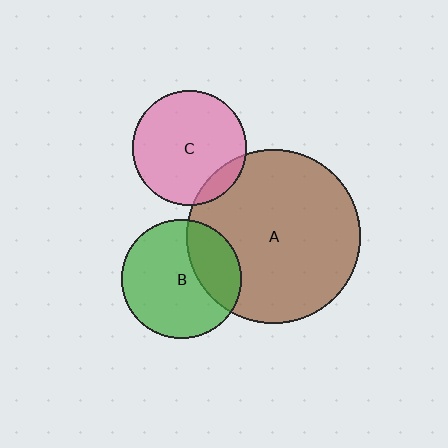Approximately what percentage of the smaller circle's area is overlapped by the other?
Approximately 30%.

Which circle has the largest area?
Circle A (brown).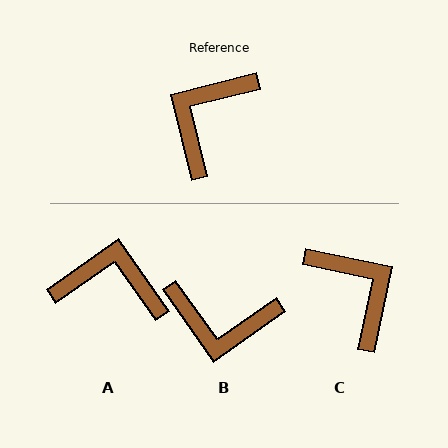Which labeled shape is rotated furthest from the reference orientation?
C, about 115 degrees away.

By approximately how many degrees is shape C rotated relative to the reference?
Approximately 115 degrees clockwise.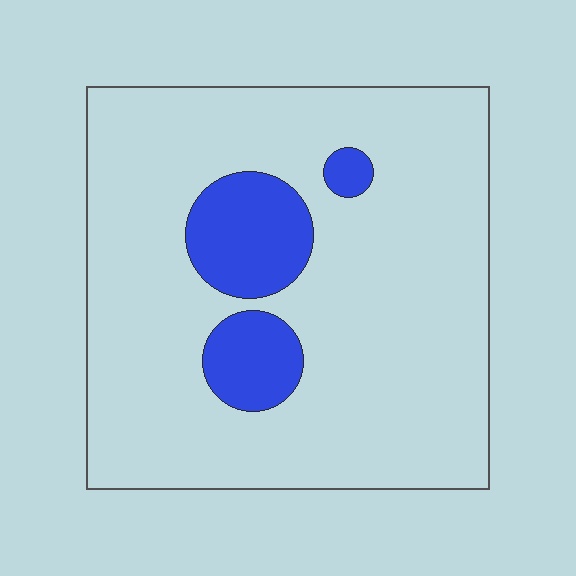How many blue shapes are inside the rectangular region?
3.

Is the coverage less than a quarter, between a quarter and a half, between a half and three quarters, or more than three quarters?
Less than a quarter.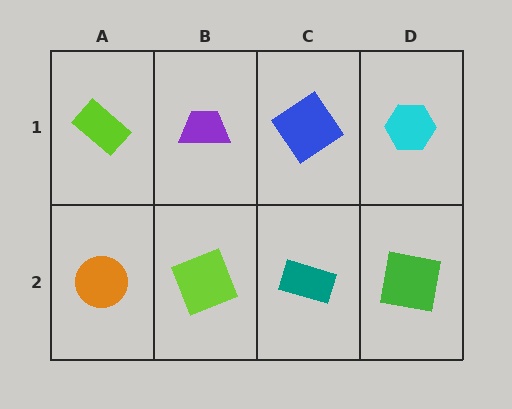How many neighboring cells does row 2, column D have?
2.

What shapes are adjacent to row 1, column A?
An orange circle (row 2, column A), a purple trapezoid (row 1, column B).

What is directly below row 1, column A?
An orange circle.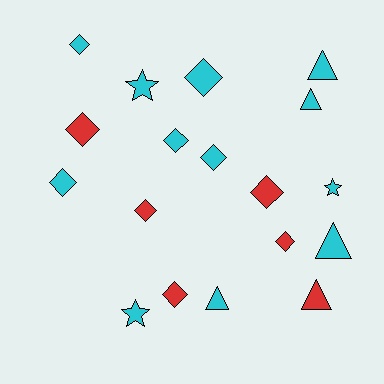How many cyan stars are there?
There are 3 cyan stars.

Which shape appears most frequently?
Diamond, with 10 objects.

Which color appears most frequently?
Cyan, with 12 objects.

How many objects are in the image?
There are 18 objects.